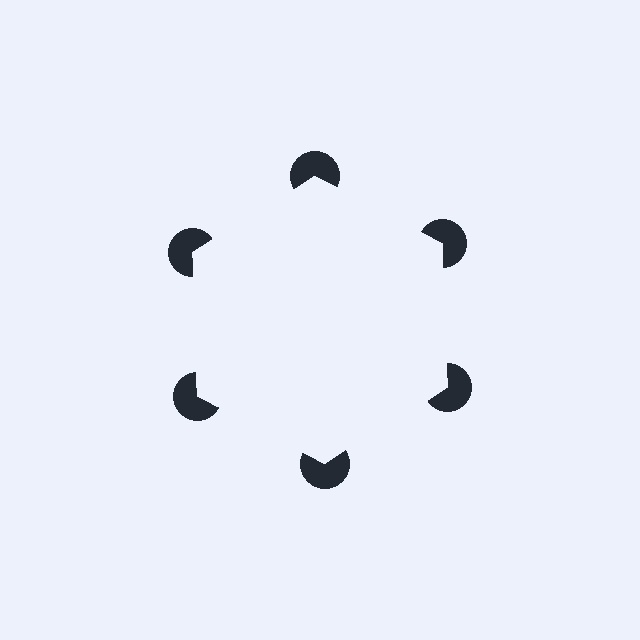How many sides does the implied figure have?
6 sides.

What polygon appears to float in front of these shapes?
An illusory hexagon — its edges are inferred from the aligned wedge cuts in the pac-man discs, not physically drawn.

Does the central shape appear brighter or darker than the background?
It typically appears slightly brighter than the background, even though no actual brightness change is drawn.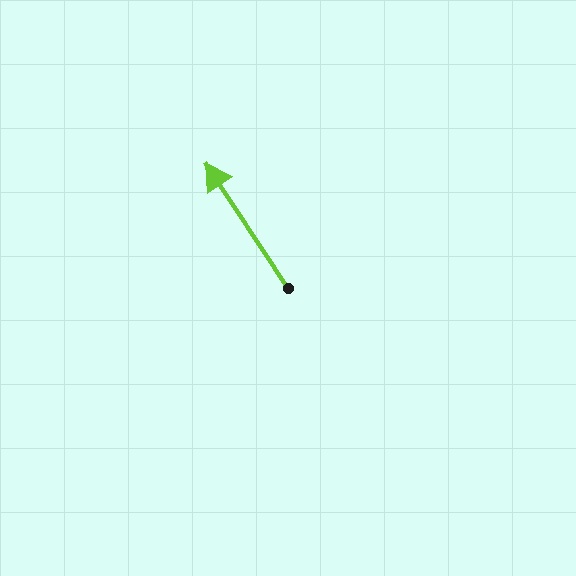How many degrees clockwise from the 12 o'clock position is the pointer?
Approximately 327 degrees.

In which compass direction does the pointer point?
Northwest.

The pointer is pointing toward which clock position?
Roughly 11 o'clock.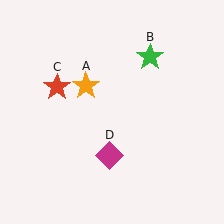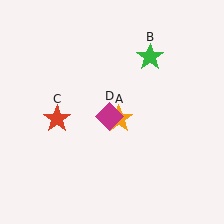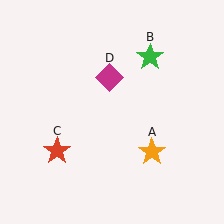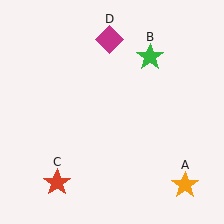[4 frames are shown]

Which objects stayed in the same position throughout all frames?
Green star (object B) remained stationary.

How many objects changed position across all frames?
3 objects changed position: orange star (object A), red star (object C), magenta diamond (object D).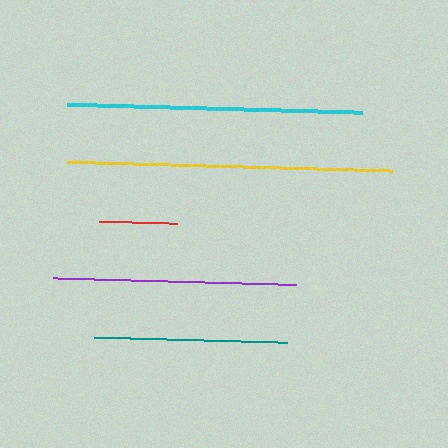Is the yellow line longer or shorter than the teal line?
The yellow line is longer than the teal line.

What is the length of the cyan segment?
The cyan segment is approximately 295 pixels long.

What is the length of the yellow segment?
The yellow segment is approximately 326 pixels long.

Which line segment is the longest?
The yellow line is the longest at approximately 326 pixels.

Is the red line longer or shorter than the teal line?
The teal line is longer than the red line.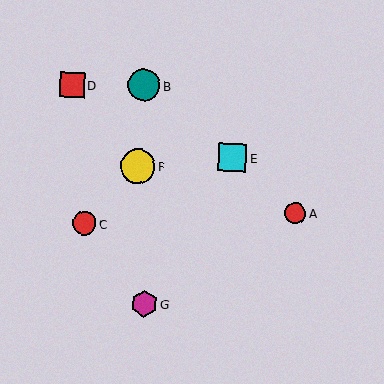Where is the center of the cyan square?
The center of the cyan square is at (232, 158).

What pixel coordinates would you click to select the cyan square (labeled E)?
Click at (232, 158) to select the cyan square E.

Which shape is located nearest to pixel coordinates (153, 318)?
The magenta hexagon (labeled G) at (144, 304) is nearest to that location.